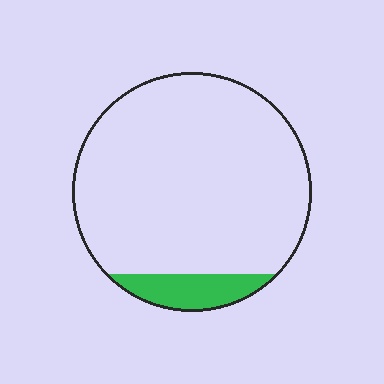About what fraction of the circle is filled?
About one tenth (1/10).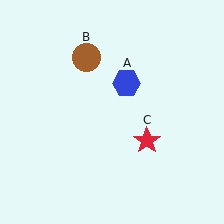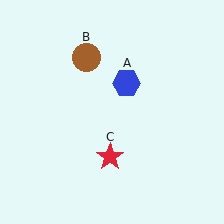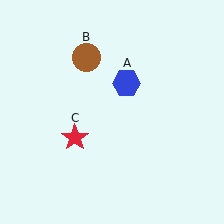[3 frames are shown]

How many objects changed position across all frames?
1 object changed position: red star (object C).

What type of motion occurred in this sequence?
The red star (object C) rotated clockwise around the center of the scene.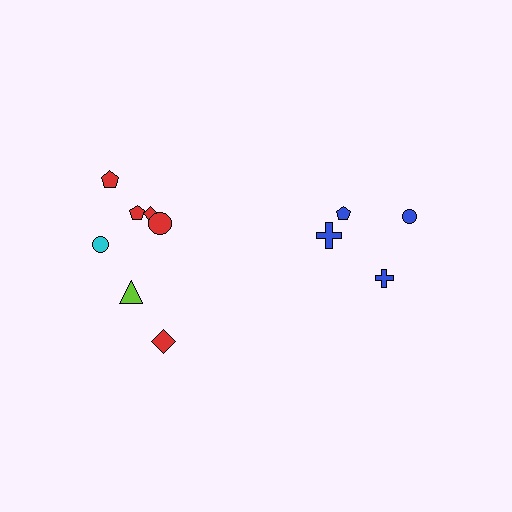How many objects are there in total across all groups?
There are 11 objects.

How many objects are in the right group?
There are 4 objects.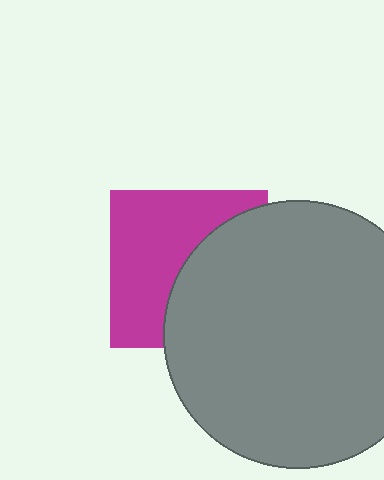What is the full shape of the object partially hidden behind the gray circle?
The partially hidden object is a magenta square.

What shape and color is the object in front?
The object in front is a gray circle.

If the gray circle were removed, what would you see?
You would see the complete magenta square.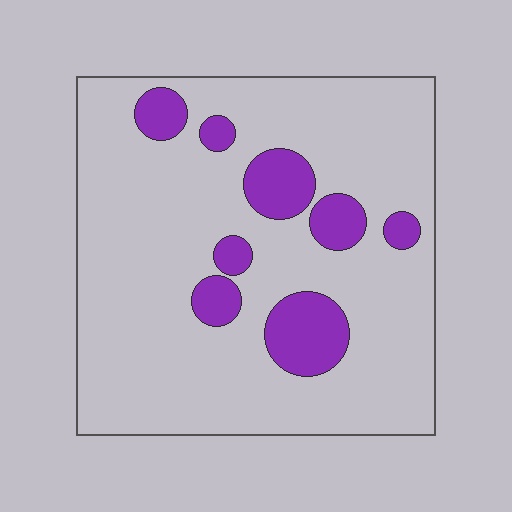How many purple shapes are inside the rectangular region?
8.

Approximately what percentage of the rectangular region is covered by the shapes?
Approximately 15%.